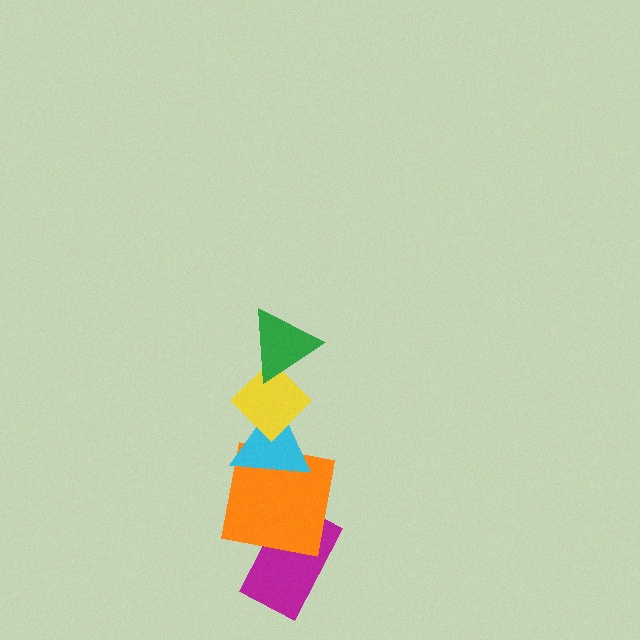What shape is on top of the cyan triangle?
The yellow diamond is on top of the cyan triangle.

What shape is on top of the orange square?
The cyan triangle is on top of the orange square.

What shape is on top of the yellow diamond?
The green triangle is on top of the yellow diamond.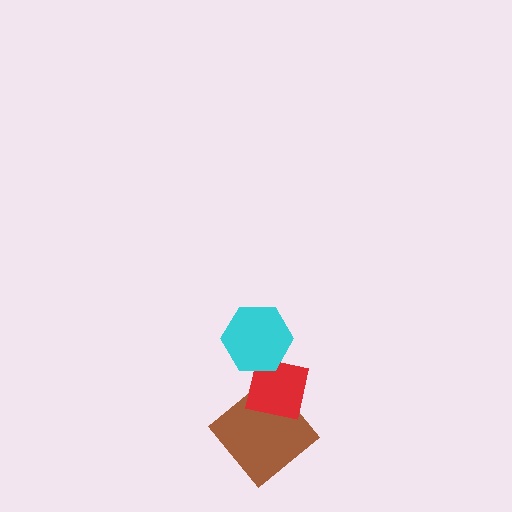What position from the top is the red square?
The red square is 2nd from the top.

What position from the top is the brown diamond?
The brown diamond is 3rd from the top.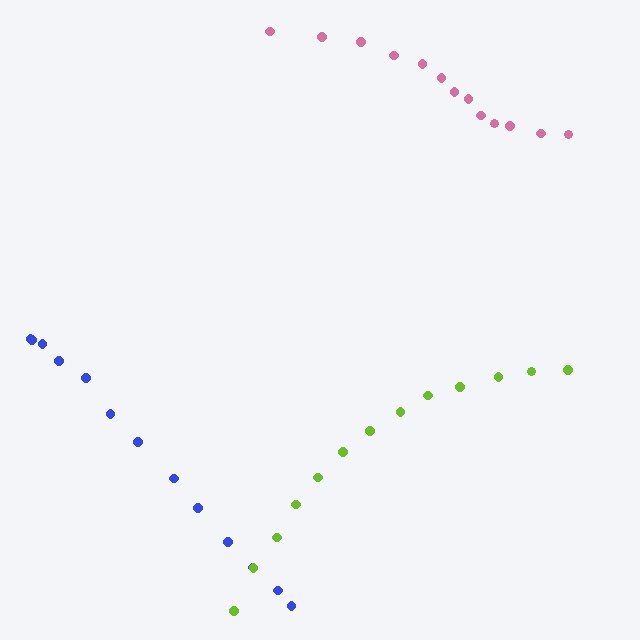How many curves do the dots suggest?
There are 3 distinct paths.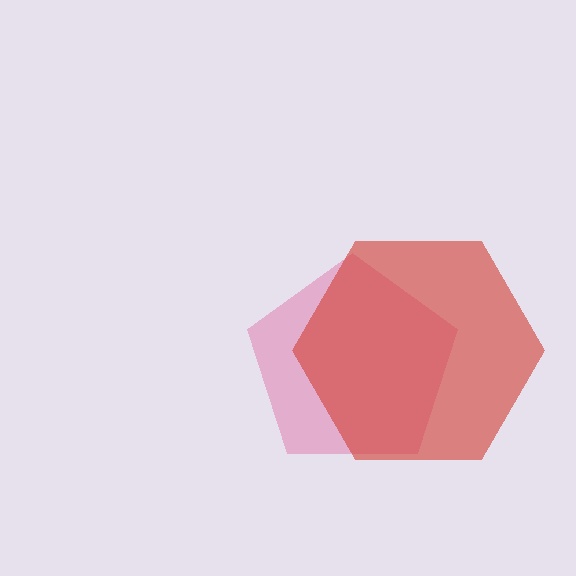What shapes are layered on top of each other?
The layered shapes are: a pink pentagon, a red hexagon.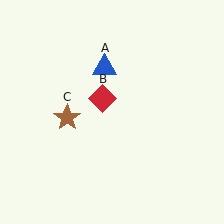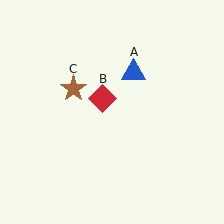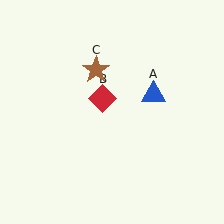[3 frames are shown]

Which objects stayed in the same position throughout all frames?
Red diamond (object B) remained stationary.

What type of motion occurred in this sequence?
The blue triangle (object A), brown star (object C) rotated clockwise around the center of the scene.